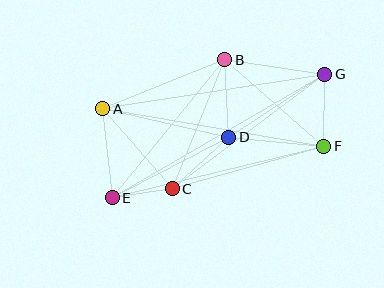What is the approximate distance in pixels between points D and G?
The distance between D and G is approximately 115 pixels.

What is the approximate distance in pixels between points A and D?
The distance between A and D is approximately 130 pixels.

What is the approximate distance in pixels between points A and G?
The distance between A and G is approximately 225 pixels.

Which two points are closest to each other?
Points C and E are closest to each other.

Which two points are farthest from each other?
Points E and G are farthest from each other.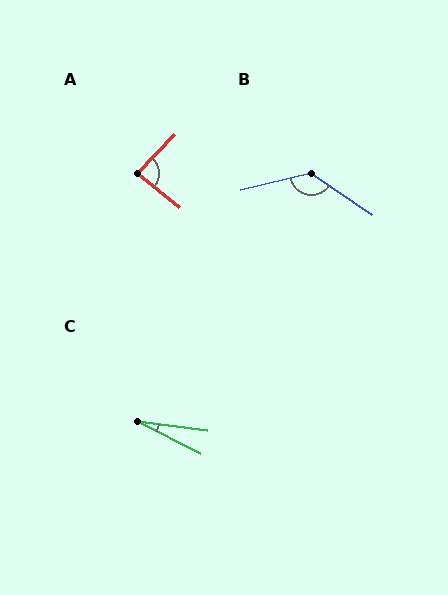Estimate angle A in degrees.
Approximately 85 degrees.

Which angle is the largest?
B, at approximately 133 degrees.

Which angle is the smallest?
C, at approximately 19 degrees.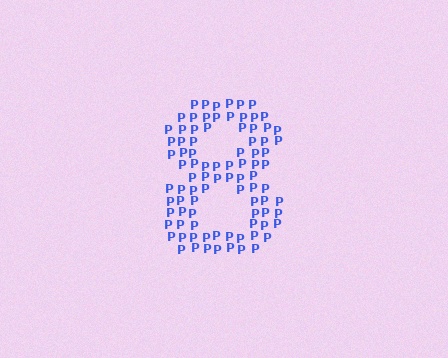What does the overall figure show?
The overall figure shows the digit 8.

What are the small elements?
The small elements are letter P's.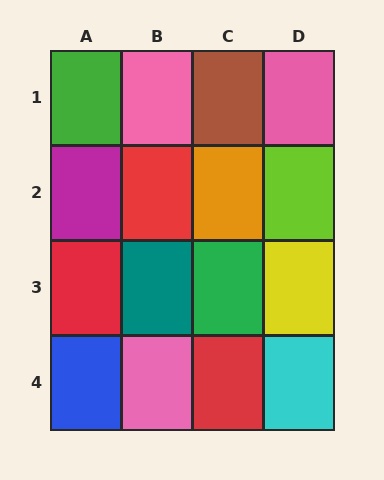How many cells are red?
3 cells are red.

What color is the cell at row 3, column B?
Teal.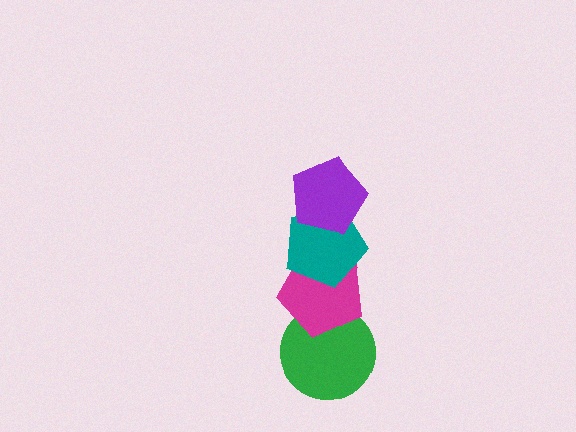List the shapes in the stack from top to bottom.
From top to bottom: the purple pentagon, the teal pentagon, the magenta pentagon, the green circle.